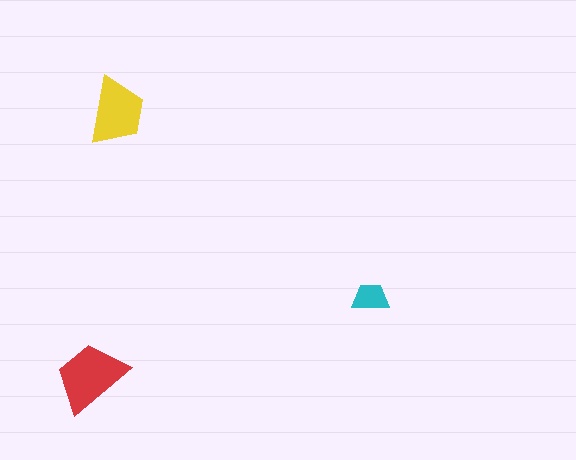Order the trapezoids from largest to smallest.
the red one, the yellow one, the cyan one.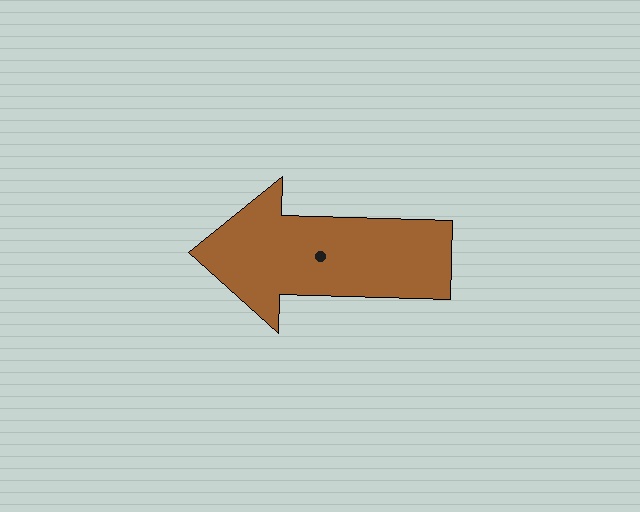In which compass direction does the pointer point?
West.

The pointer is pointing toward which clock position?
Roughly 9 o'clock.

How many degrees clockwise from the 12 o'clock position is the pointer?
Approximately 272 degrees.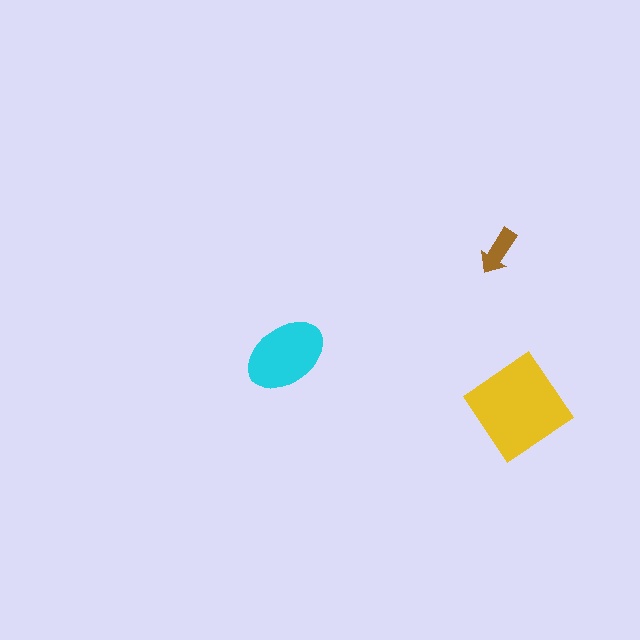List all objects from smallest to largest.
The brown arrow, the cyan ellipse, the yellow diamond.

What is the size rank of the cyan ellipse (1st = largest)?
2nd.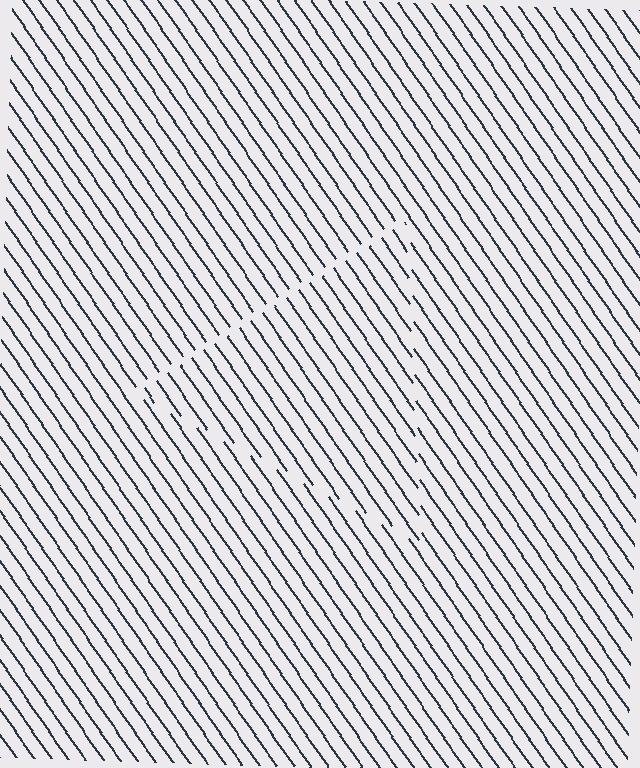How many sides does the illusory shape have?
3 sides — the line-ends trace a triangle.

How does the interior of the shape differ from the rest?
The interior of the shape contains the same grating, shifted by half a period — the contour is defined by the phase discontinuity where line-ends from the inner and outer gratings abut.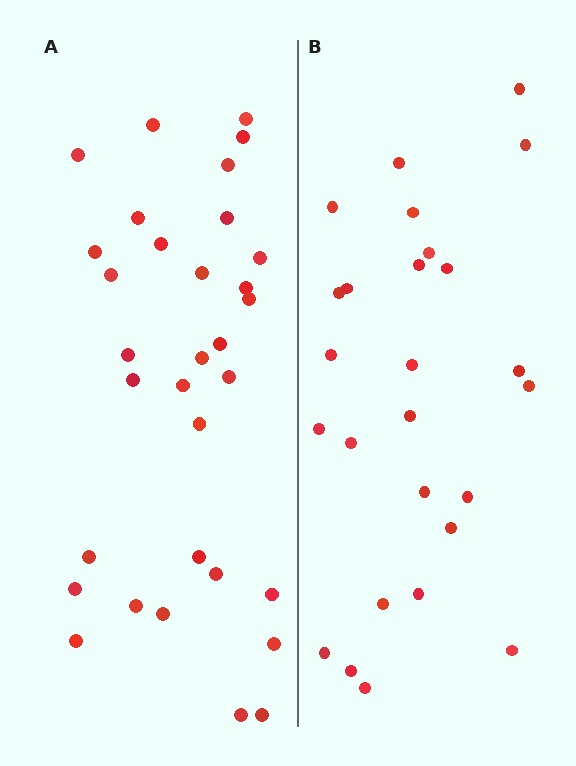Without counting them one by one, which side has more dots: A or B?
Region A (the left region) has more dots.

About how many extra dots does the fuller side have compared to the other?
Region A has about 6 more dots than region B.